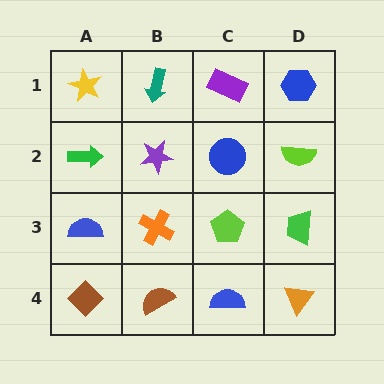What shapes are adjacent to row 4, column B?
An orange cross (row 3, column B), a brown diamond (row 4, column A), a blue semicircle (row 4, column C).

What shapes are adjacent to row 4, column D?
A green trapezoid (row 3, column D), a blue semicircle (row 4, column C).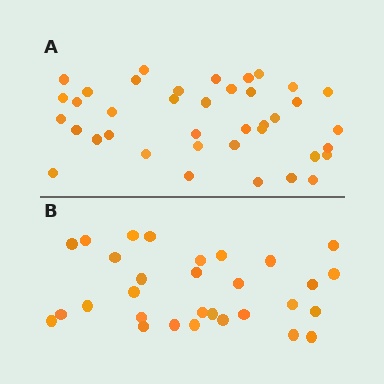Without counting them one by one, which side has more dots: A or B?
Region A (the top region) has more dots.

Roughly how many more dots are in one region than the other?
Region A has roughly 8 or so more dots than region B.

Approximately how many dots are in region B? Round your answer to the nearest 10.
About 30 dots.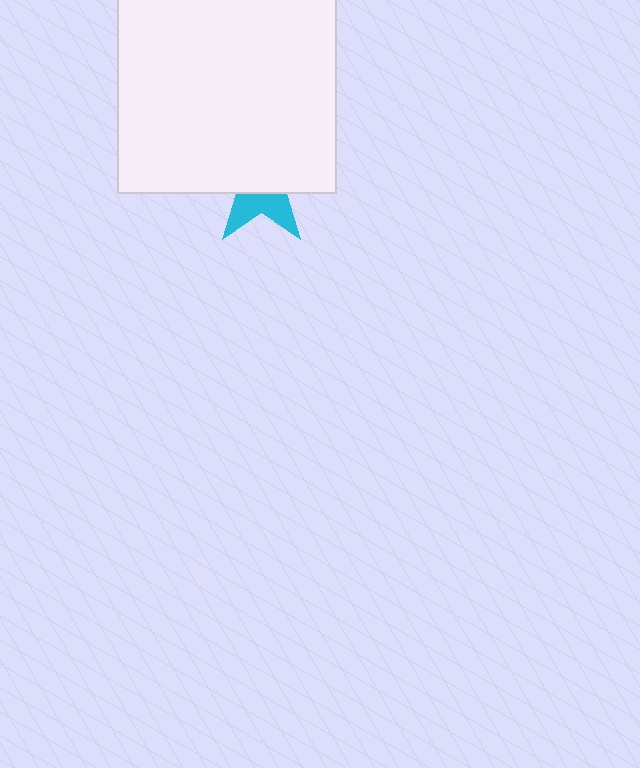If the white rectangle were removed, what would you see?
You would see the complete cyan star.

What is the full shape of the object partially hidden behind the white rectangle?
The partially hidden object is a cyan star.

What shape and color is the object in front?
The object in front is a white rectangle.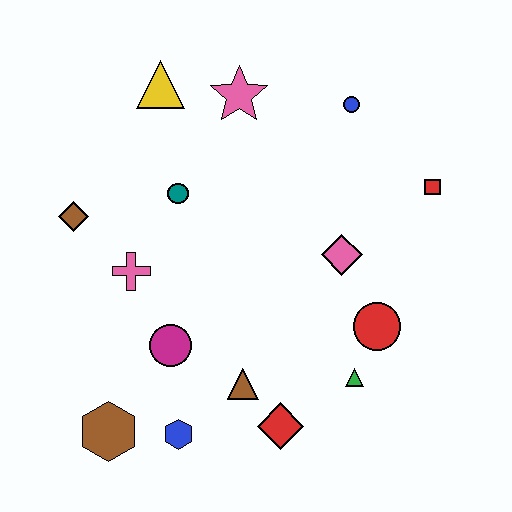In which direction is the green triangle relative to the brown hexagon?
The green triangle is to the right of the brown hexagon.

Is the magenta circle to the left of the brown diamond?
No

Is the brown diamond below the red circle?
No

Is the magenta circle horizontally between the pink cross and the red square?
Yes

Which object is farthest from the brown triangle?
The yellow triangle is farthest from the brown triangle.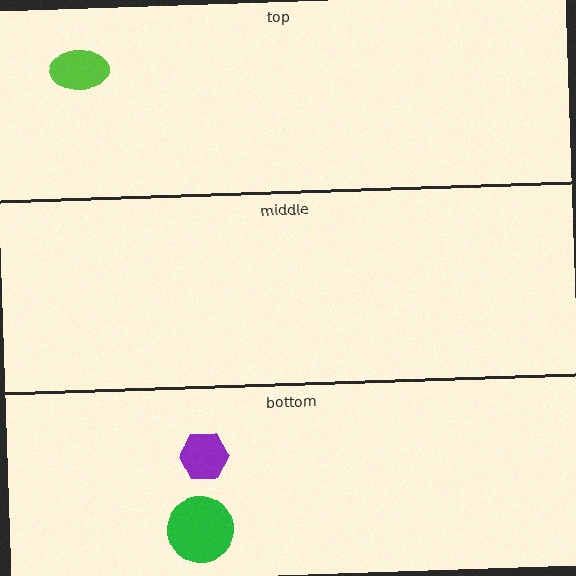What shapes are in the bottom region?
The green circle, the purple hexagon.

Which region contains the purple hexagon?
The bottom region.